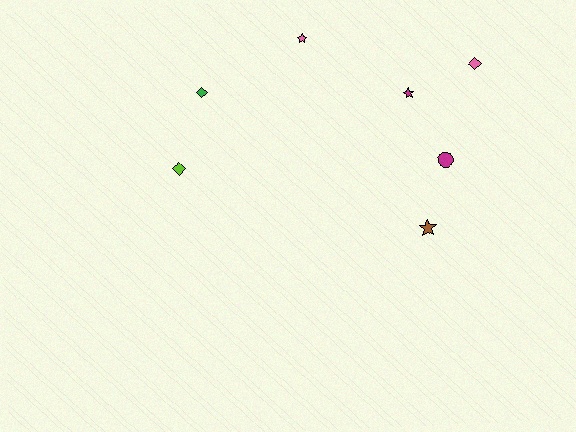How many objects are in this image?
There are 7 objects.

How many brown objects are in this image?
There is 1 brown object.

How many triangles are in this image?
There are no triangles.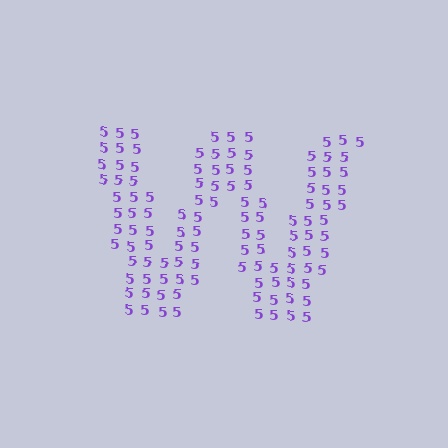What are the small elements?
The small elements are digit 5's.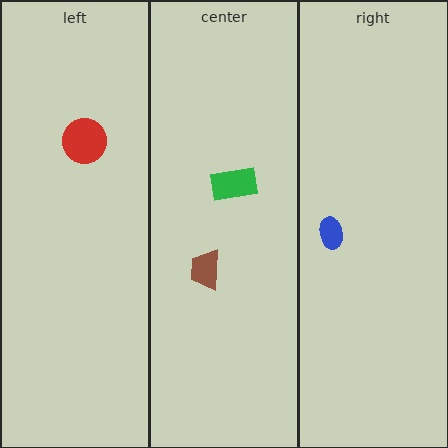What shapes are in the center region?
The green rectangle, the brown trapezoid.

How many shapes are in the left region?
1.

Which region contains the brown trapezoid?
The center region.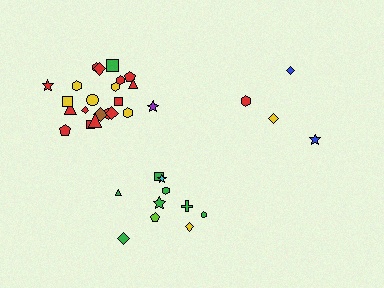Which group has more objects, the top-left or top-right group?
The top-left group.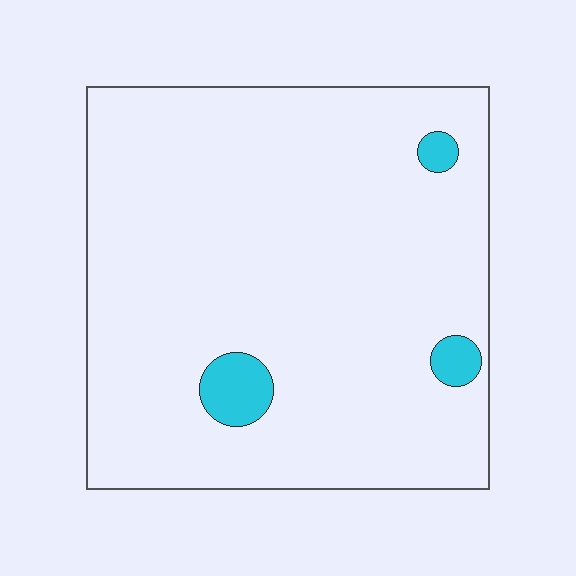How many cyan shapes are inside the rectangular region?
3.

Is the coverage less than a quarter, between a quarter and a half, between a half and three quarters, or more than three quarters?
Less than a quarter.